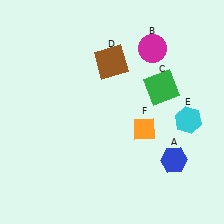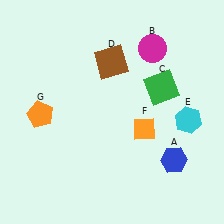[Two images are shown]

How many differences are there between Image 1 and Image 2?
There is 1 difference between the two images.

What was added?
An orange pentagon (G) was added in Image 2.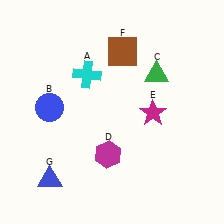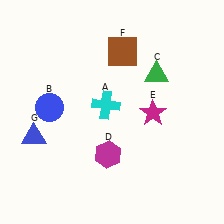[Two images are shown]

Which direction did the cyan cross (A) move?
The cyan cross (A) moved down.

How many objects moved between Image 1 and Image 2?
2 objects moved between the two images.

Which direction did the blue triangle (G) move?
The blue triangle (G) moved up.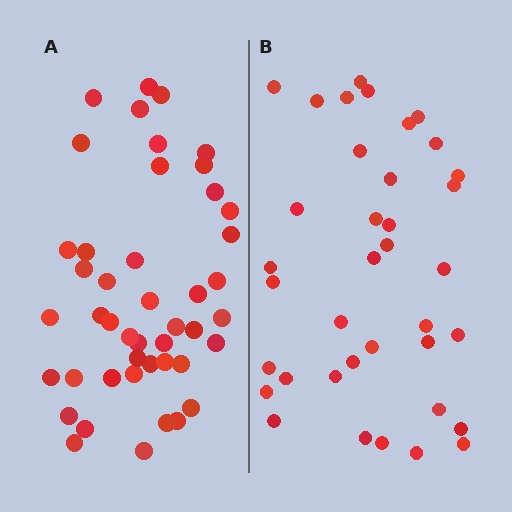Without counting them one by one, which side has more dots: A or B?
Region A (the left region) has more dots.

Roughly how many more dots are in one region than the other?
Region A has roughly 8 or so more dots than region B.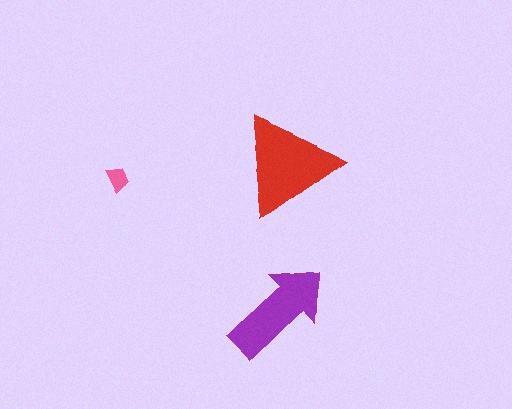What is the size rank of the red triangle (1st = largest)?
1st.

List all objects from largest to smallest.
The red triangle, the purple arrow, the pink trapezoid.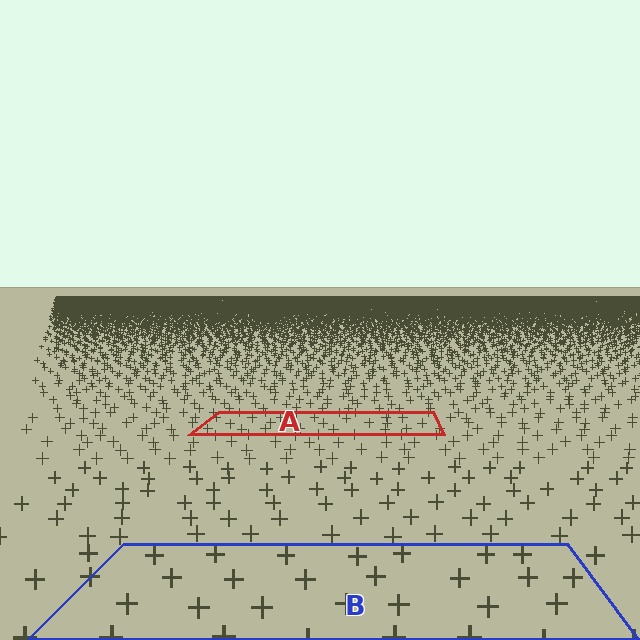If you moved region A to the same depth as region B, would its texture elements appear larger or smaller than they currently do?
They would appear larger. At a closer depth, the same texture elements are projected at a bigger on-screen size.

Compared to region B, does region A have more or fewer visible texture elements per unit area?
Region A has more texture elements per unit area — they are packed more densely because it is farther away.